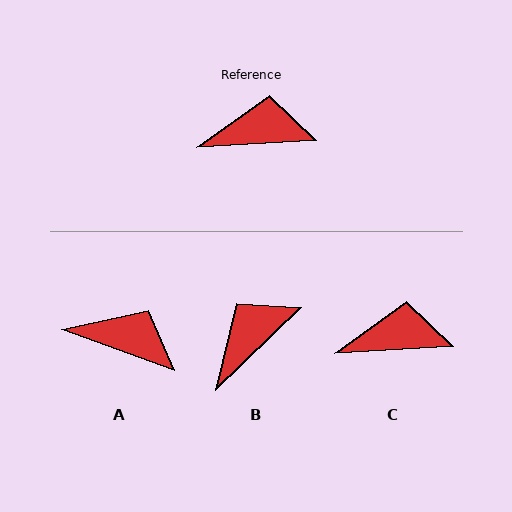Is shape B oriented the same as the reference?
No, it is off by about 41 degrees.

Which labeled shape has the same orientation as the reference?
C.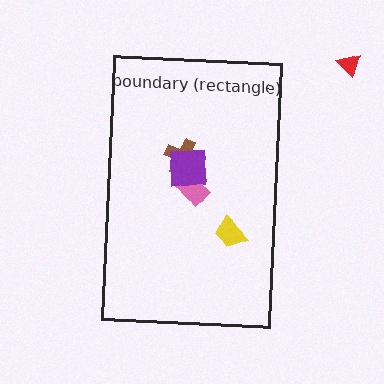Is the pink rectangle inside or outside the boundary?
Inside.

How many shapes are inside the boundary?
4 inside, 1 outside.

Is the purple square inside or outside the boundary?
Inside.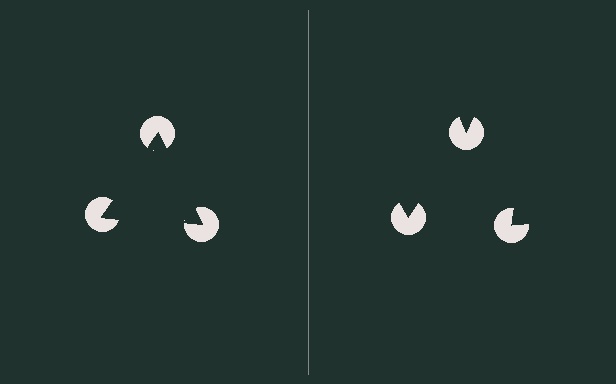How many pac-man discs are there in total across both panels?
6 — 3 on each side.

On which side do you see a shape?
An illusory triangle appears on the left side. On the right side the wedge cuts are rotated, so no coherent shape forms.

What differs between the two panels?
The pac-man discs are positioned identically on both sides; only the wedge orientations differ. On the left they align to a triangle; on the right they are misaligned.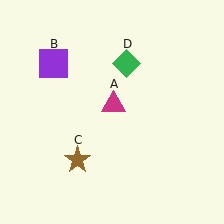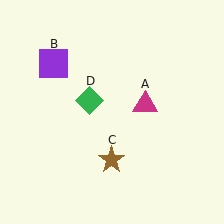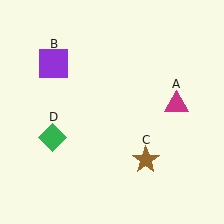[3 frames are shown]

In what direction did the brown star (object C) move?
The brown star (object C) moved right.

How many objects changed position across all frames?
3 objects changed position: magenta triangle (object A), brown star (object C), green diamond (object D).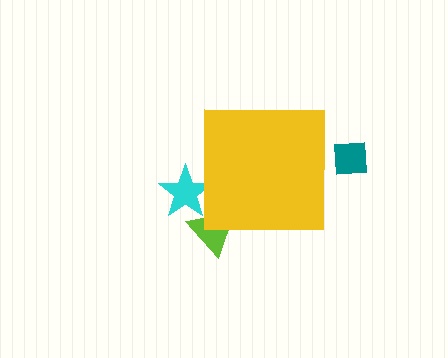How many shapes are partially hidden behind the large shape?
3 shapes are partially hidden.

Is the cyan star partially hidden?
Yes, the cyan star is partially hidden behind the yellow square.